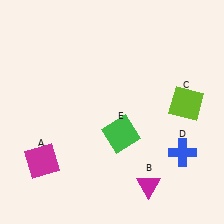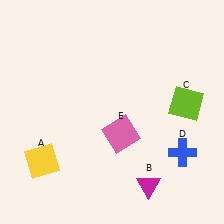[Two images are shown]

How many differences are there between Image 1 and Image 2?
There are 2 differences between the two images.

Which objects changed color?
A changed from magenta to yellow. E changed from green to pink.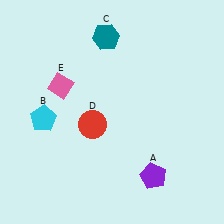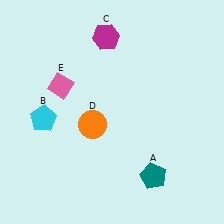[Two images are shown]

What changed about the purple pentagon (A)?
In Image 1, A is purple. In Image 2, it changed to teal.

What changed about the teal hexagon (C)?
In Image 1, C is teal. In Image 2, it changed to magenta.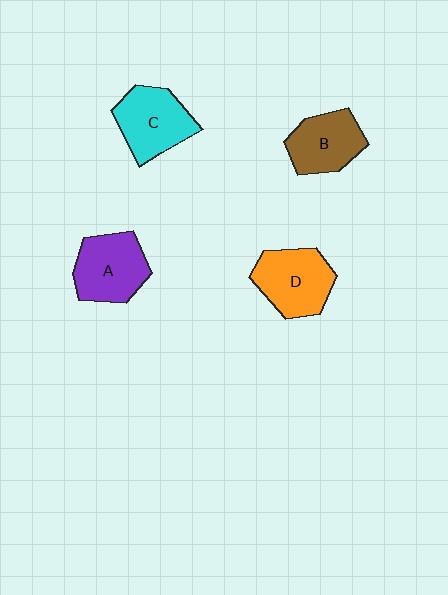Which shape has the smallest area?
Shape B (brown).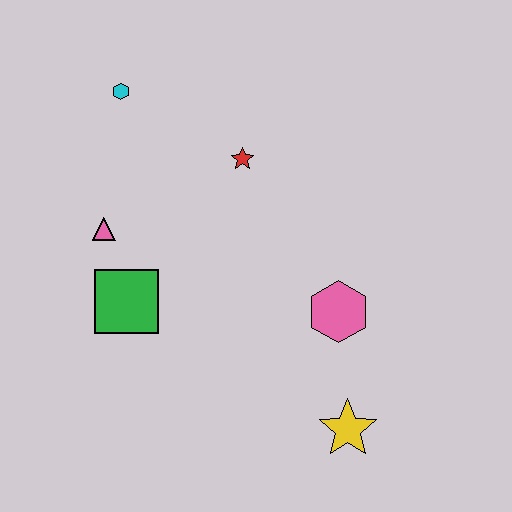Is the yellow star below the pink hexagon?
Yes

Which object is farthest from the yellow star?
The cyan hexagon is farthest from the yellow star.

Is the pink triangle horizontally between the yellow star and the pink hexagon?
No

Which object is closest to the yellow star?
The pink hexagon is closest to the yellow star.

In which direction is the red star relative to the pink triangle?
The red star is to the right of the pink triangle.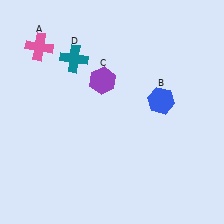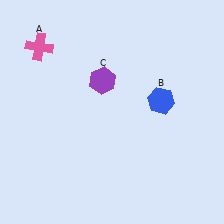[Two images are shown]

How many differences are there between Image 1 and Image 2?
There is 1 difference between the two images.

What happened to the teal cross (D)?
The teal cross (D) was removed in Image 2. It was in the top-left area of Image 1.